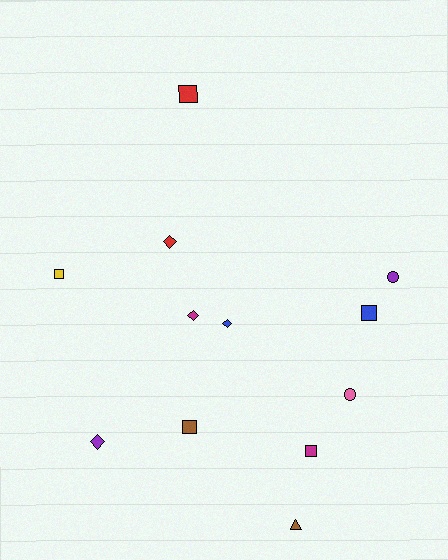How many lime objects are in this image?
There are no lime objects.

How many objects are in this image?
There are 12 objects.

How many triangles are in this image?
There is 1 triangle.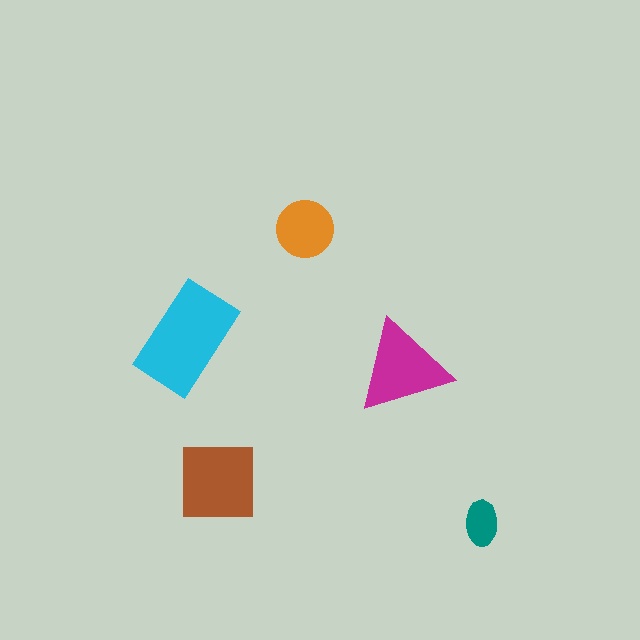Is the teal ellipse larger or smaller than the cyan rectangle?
Smaller.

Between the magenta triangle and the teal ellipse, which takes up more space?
The magenta triangle.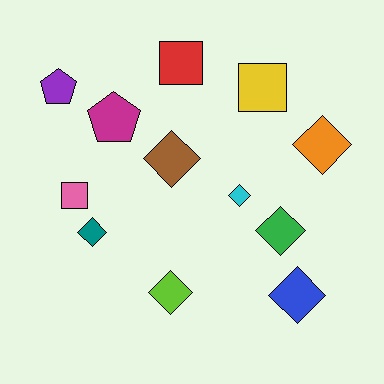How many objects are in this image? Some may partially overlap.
There are 12 objects.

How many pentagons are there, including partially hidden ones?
There are 2 pentagons.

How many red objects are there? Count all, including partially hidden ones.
There is 1 red object.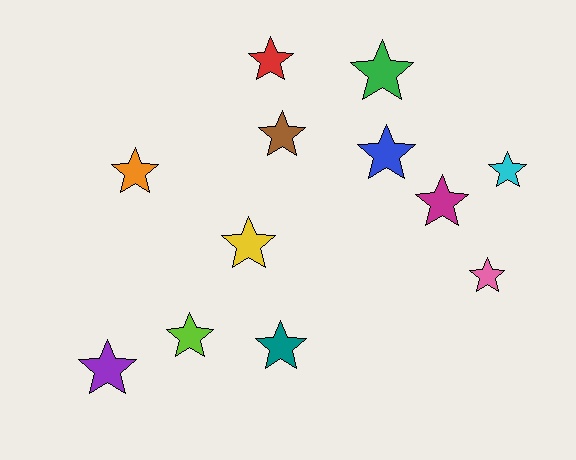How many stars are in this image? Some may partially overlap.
There are 12 stars.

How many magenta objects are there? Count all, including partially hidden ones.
There is 1 magenta object.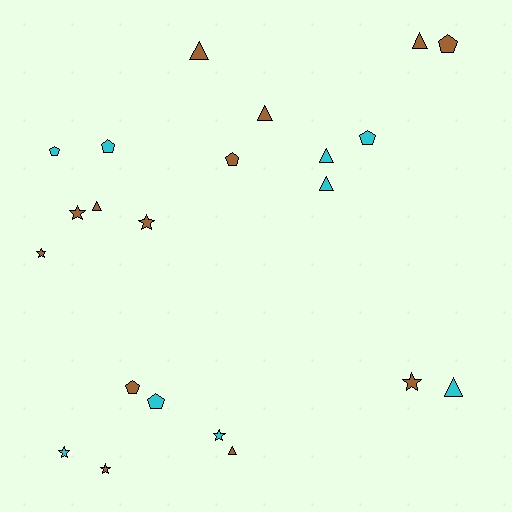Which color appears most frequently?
Brown, with 13 objects.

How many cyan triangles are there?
There are 3 cyan triangles.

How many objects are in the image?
There are 22 objects.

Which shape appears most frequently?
Triangle, with 8 objects.